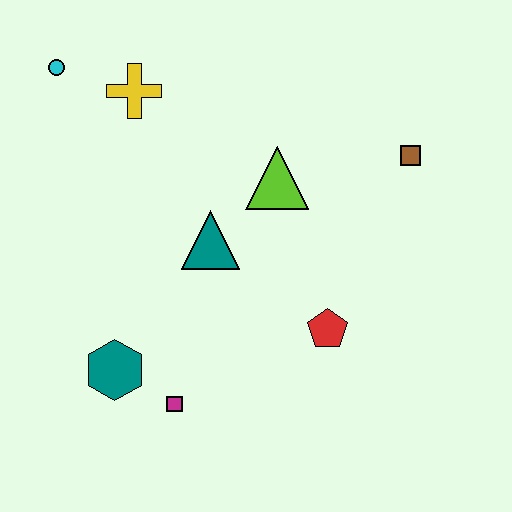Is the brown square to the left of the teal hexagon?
No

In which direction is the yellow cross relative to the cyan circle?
The yellow cross is to the right of the cyan circle.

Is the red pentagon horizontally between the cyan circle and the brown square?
Yes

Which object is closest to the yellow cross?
The cyan circle is closest to the yellow cross.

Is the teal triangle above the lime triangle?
No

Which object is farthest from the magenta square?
The cyan circle is farthest from the magenta square.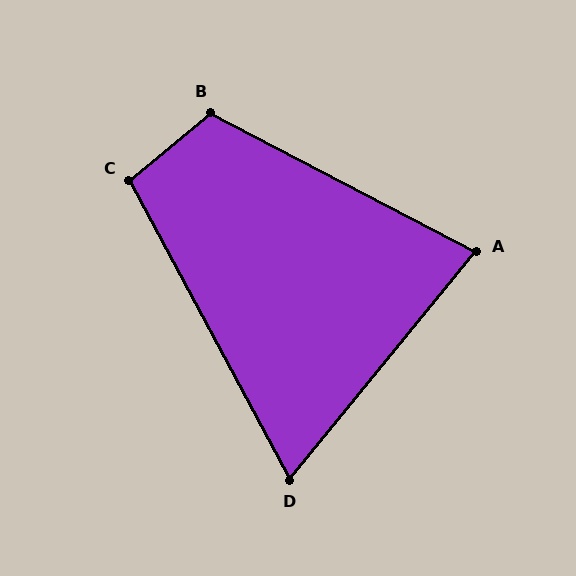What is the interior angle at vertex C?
Approximately 102 degrees (obtuse).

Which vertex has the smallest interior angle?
D, at approximately 68 degrees.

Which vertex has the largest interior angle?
B, at approximately 112 degrees.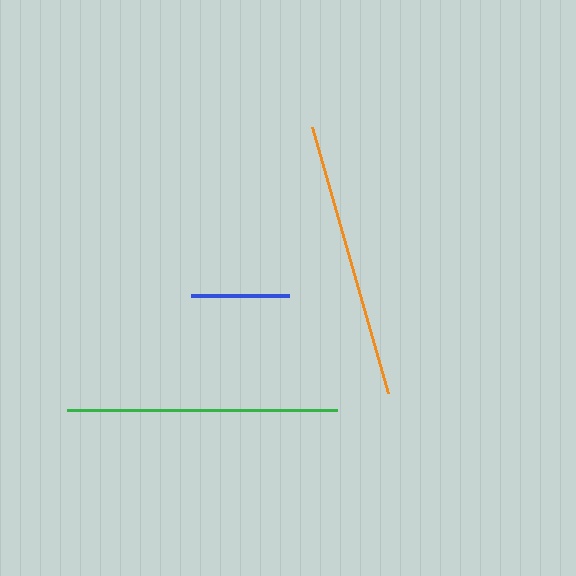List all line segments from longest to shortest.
From longest to shortest: orange, green, blue.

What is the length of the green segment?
The green segment is approximately 270 pixels long.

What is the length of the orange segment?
The orange segment is approximately 276 pixels long.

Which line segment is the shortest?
The blue line is the shortest at approximately 98 pixels.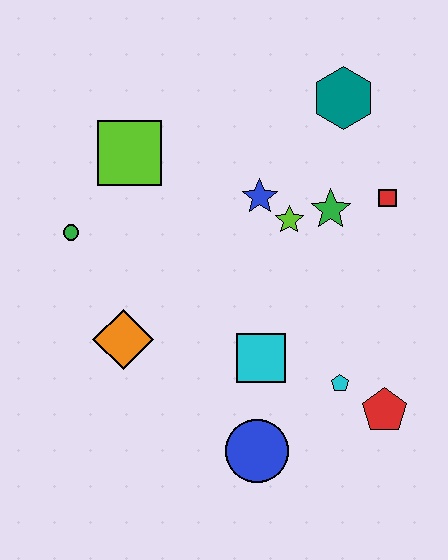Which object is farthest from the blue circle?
The teal hexagon is farthest from the blue circle.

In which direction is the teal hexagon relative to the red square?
The teal hexagon is above the red square.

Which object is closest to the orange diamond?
The green circle is closest to the orange diamond.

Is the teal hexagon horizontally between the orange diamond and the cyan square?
No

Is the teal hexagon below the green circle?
No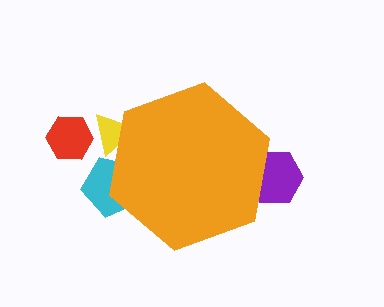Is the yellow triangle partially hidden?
Yes, the yellow triangle is partially hidden behind the orange hexagon.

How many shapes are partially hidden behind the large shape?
3 shapes are partially hidden.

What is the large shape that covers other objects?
An orange hexagon.